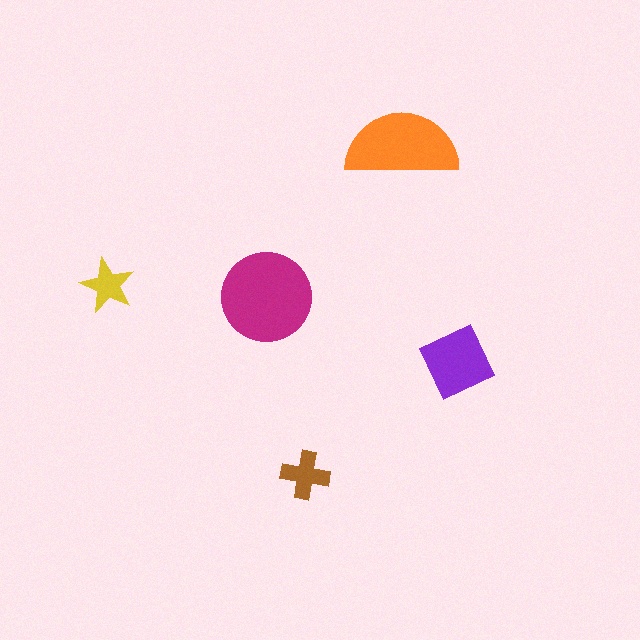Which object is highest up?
The orange semicircle is topmost.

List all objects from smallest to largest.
The yellow star, the brown cross, the purple diamond, the orange semicircle, the magenta circle.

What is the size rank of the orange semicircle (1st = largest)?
2nd.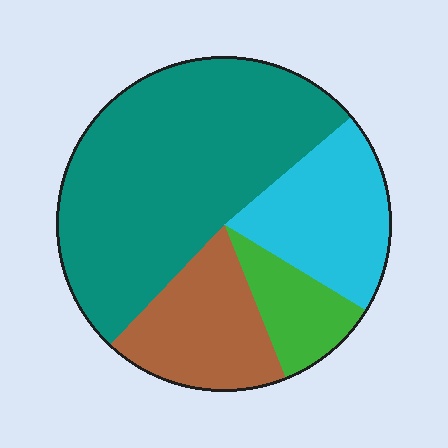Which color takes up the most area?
Teal, at roughly 50%.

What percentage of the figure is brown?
Brown covers around 20% of the figure.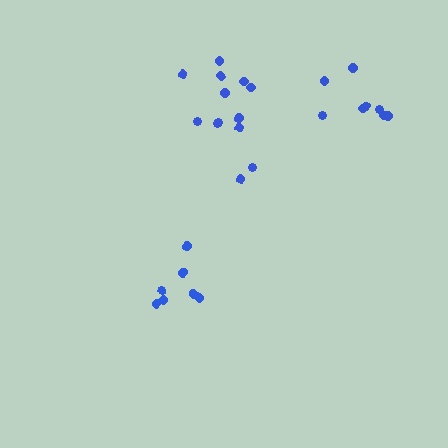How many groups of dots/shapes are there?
There are 3 groups.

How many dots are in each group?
Group 1: 7 dots, Group 2: 8 dots, Group 3: 13 dots (28 total).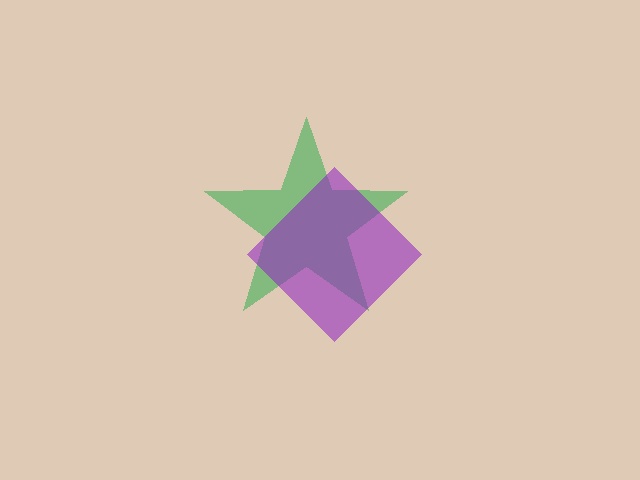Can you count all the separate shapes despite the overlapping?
Yes, there are 2 separate shapes.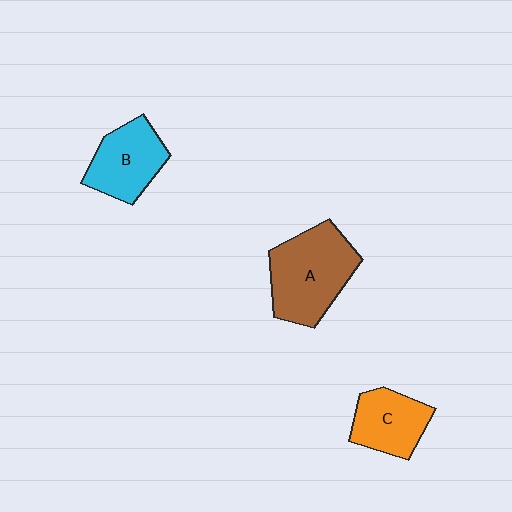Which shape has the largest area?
Shape A (brown).